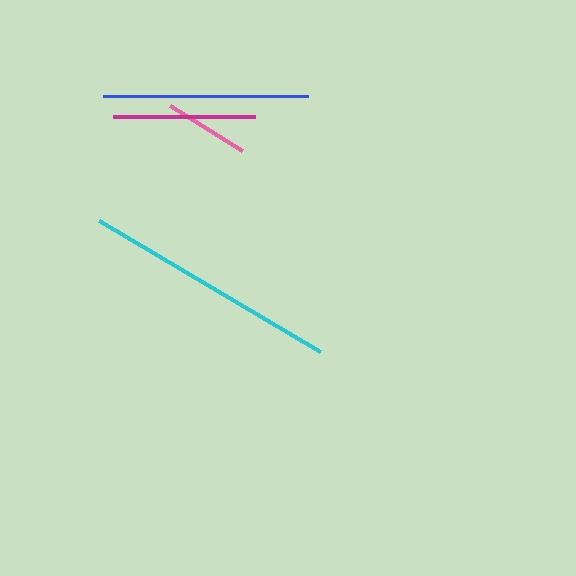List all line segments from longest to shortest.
From longest to shortest: cyan, blue, magenta, pink.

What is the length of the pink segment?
The pink segment is approximately 84 pixels long.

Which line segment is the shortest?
The pink line is the shortest at approximately 84 pixels.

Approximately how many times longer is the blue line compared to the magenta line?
The blue line is approximately 1.4 times the length of the magenta line.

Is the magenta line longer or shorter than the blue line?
The blue line is longer than the magenta line.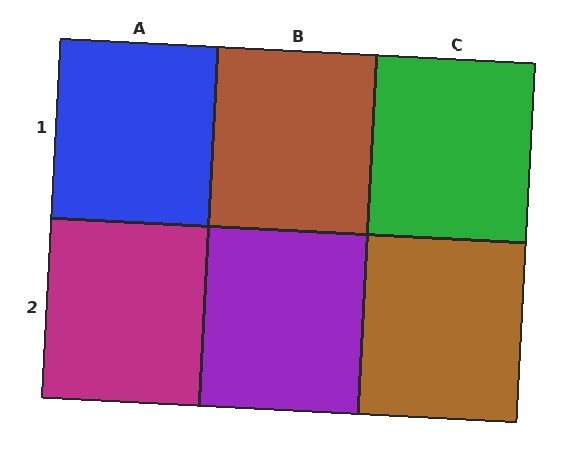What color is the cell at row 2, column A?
Magenta.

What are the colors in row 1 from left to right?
Blue, brown, green.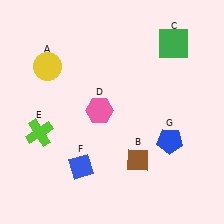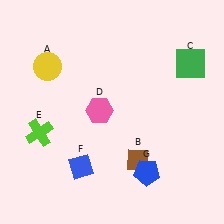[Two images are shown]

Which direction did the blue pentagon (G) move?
The blue pentagon (G) moved down.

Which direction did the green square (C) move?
The green square (C) moved down.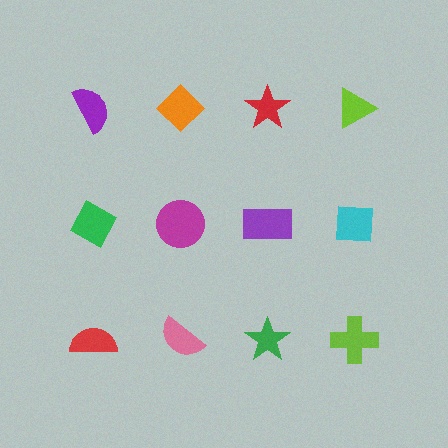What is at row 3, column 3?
A green star.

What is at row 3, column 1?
A red semicircle.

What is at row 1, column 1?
A purple semicircle.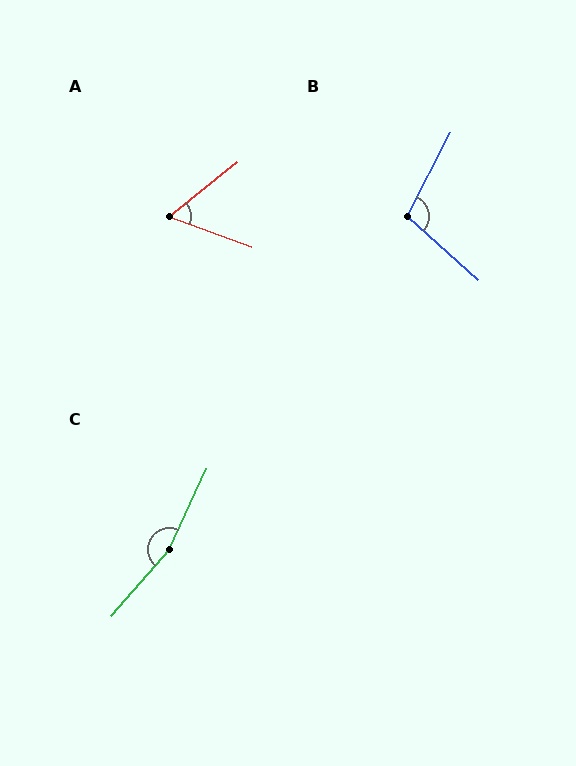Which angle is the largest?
C, at approximately 163 degrees.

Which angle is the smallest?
A, at approximately 59 degrees.